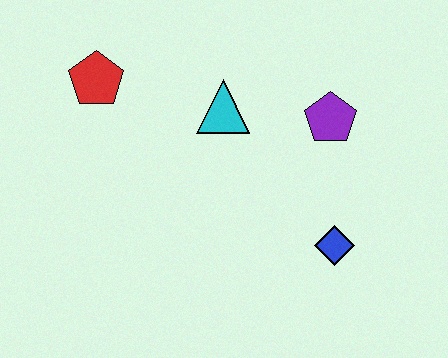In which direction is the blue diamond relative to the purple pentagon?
The blue diamond is below the purple pentagon.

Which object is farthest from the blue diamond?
The red pentagon is farthest from the blue diamond.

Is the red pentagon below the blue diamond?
No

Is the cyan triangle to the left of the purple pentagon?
Yes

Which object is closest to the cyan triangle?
The purple pentagon is closest to the cyan triangle.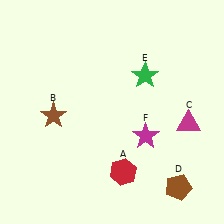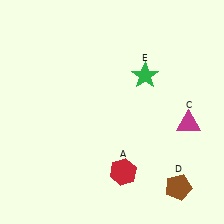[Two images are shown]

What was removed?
The brown star (B), the magenta star (F) were removed in Image 2.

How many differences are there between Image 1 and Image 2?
There are 2 differences between the two images.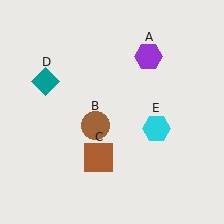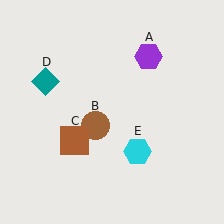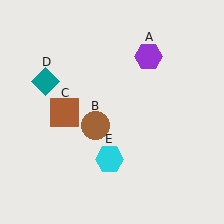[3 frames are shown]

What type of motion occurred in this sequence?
The brown square (object C), cyan hexagon (object E) rotated clockwise around the center of the scene.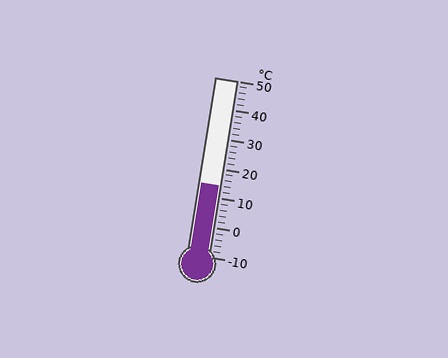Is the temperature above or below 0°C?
The temperature is above 0°C.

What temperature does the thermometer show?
The thermometer shows approximately 14°C.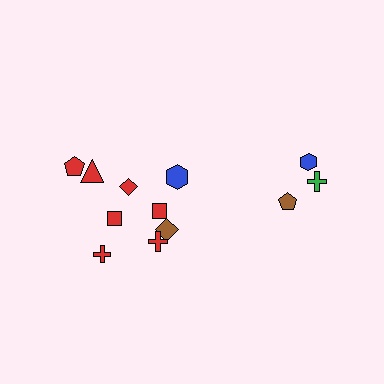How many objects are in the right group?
There are 4 objects.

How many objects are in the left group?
There are 8 objects.